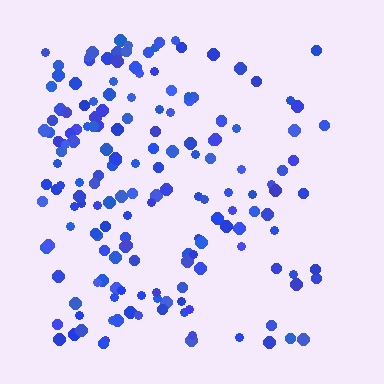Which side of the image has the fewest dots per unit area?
The right.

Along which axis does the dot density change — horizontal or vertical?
Horizontal.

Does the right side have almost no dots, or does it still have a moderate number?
Still a moderate number, just noticeably fewer than the left.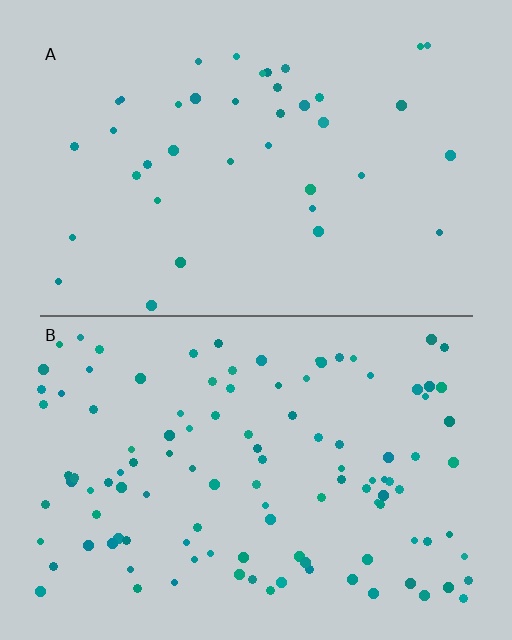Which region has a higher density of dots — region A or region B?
B (the bottom).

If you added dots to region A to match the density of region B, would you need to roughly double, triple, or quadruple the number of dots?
Approximately triple.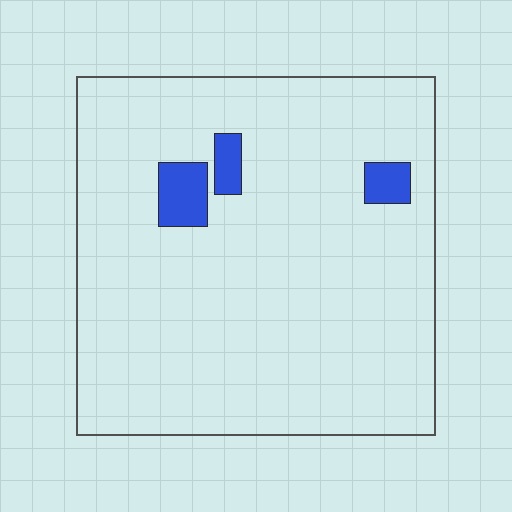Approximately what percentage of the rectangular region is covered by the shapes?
Approximately 5%.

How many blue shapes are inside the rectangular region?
3.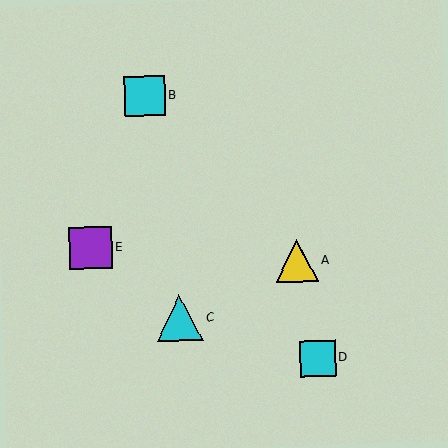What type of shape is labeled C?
Shape C is a cyan triangle.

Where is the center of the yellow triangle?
The center of the yellow triangle is at (297, 261).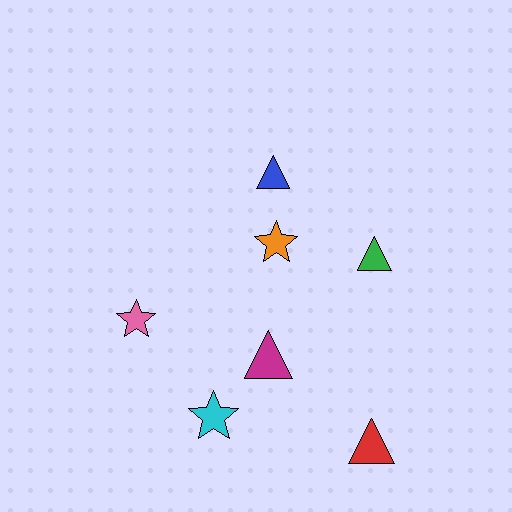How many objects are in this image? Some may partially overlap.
There are 7 objects.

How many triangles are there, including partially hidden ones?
There are 4 triangles.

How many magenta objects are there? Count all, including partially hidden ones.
There is 1 magenta object.